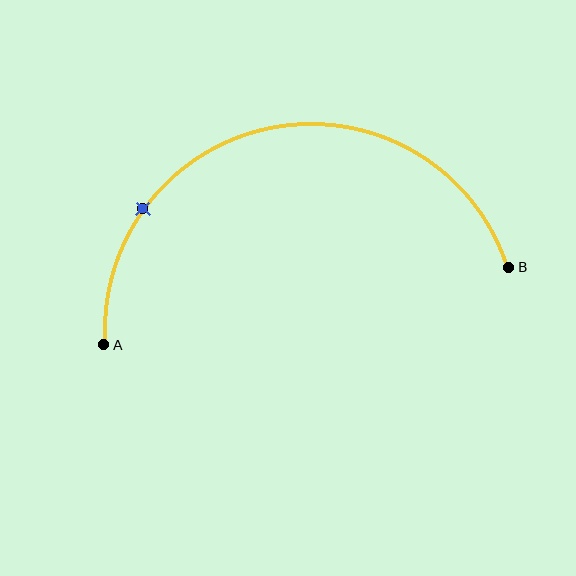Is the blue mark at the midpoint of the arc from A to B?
No. The blue mark lies on the arc but is closer to endpoint A. The arc midpoint would be at the point on the curve equidistant along the arc from both A and B.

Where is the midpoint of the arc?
The arc midpoint is the point on the curve farthest from the straight line joining A and B. It sits above that line.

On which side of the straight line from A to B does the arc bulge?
The arc bulges above the straight line connecting A and B.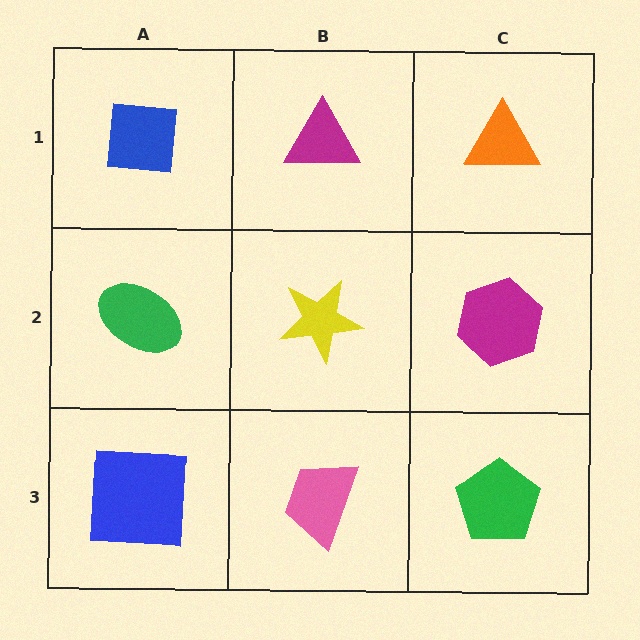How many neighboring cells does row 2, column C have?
3.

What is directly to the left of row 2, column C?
A yellow star.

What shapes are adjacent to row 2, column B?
A magenta triangle (row 1, column B), a pink trapezoid (row 3, column B), a green ellipse (row 2, column A), a magenta hexagon (row 2, column C).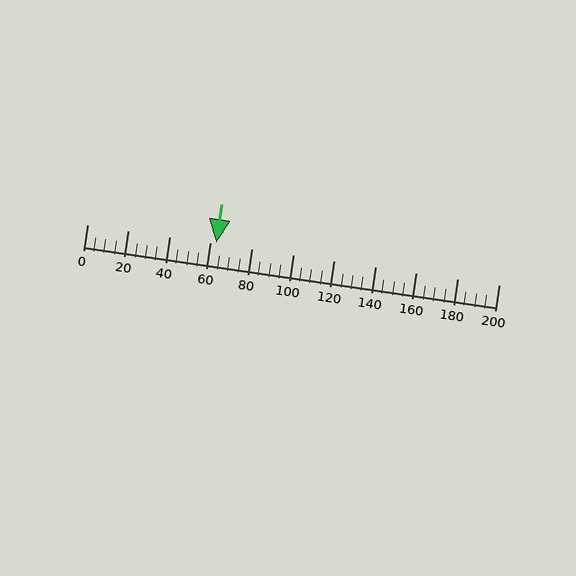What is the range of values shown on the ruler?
The ruler shows values from 0 to 200.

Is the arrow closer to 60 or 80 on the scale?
The arrow is closer to 60.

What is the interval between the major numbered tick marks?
The major tick marks are spaced 20 units apart.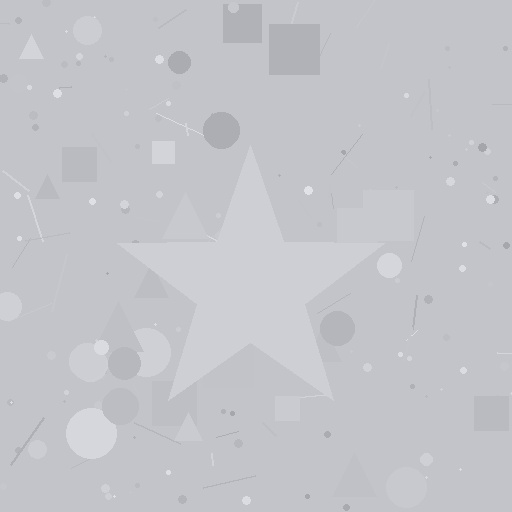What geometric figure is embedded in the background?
A star is embedded in the background.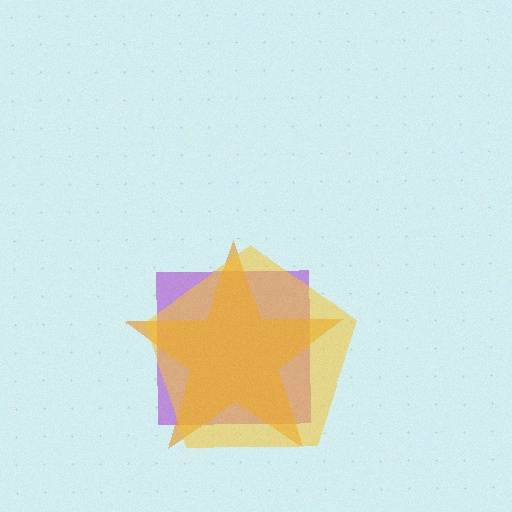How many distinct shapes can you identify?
There are 3 distinct shapes: a purple square, an orange star, a yellow pentagon.